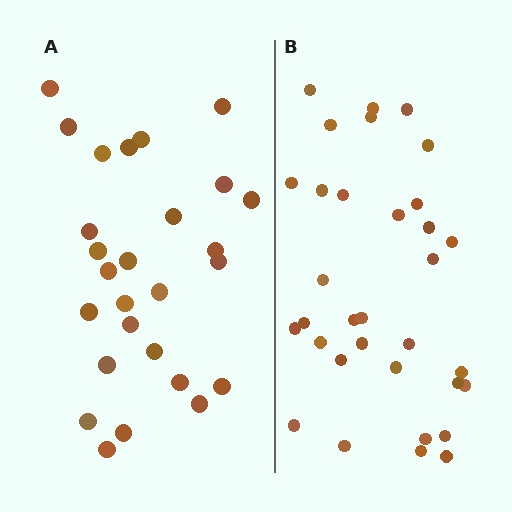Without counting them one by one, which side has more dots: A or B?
Region B (the right region) has more dots.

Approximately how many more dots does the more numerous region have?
Region B has about 6 more dots than region A.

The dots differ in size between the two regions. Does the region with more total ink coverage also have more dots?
No. Region A has more total ink coverage because its dots are larger, but region B actually contains more individual dots. Total area can be misleading — the number of items is what matters here.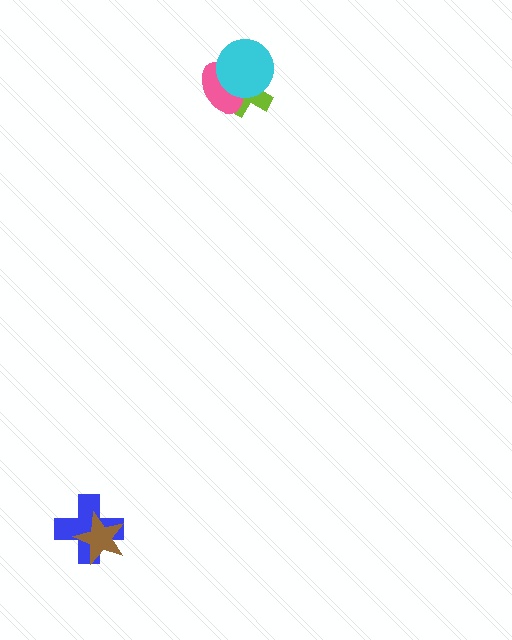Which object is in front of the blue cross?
The brown star is in front of the blue cross.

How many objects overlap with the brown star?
1 object overlaps with the brown star.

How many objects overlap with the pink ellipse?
2 objects overlap with the pink ellipse.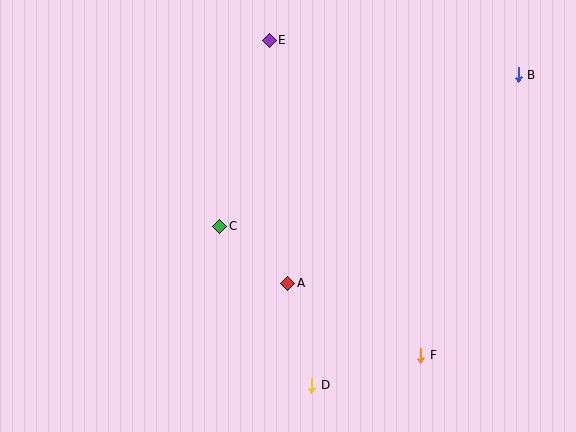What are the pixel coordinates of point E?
Point E is at (269, 40).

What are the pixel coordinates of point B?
Point B is at (518, 75).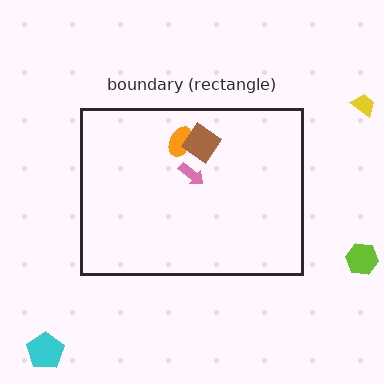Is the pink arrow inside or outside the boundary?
Inside.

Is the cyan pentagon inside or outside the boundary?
Outside.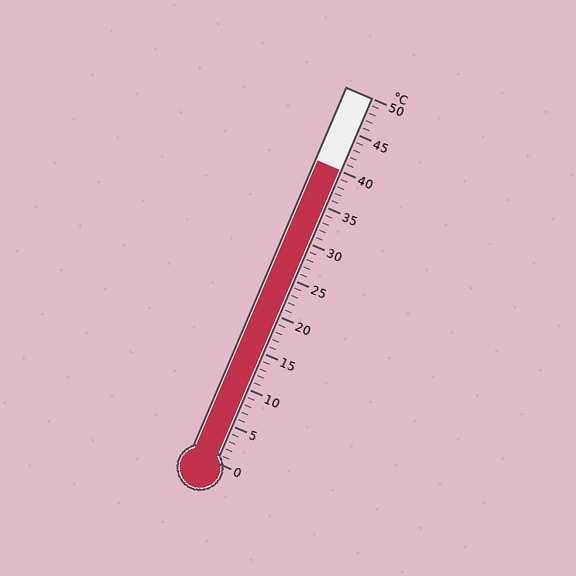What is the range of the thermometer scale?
The thermometer scale ranges from 0°C to 50°C.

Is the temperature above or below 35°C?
The temperature is above 35°C.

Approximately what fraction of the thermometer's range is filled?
The thermometer is filled to approximately 80% of its range.